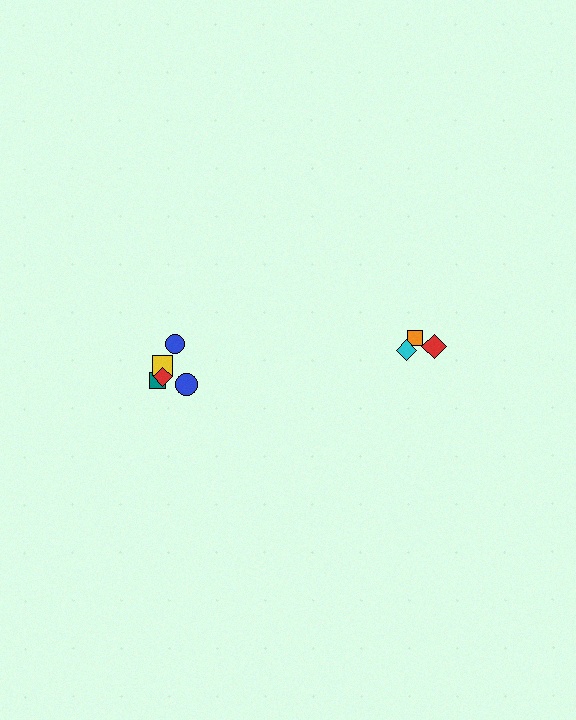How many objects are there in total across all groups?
There are 8 objects.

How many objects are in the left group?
There are 5 objects.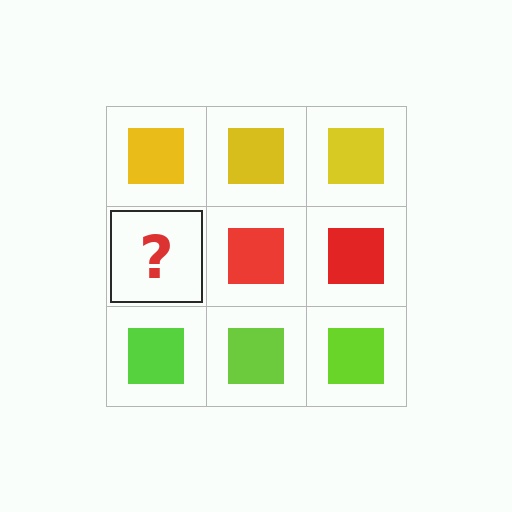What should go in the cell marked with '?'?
The missing cell should contain a red square.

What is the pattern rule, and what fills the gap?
The rule is that each row has a consistent color. The gap should be filled with a red square.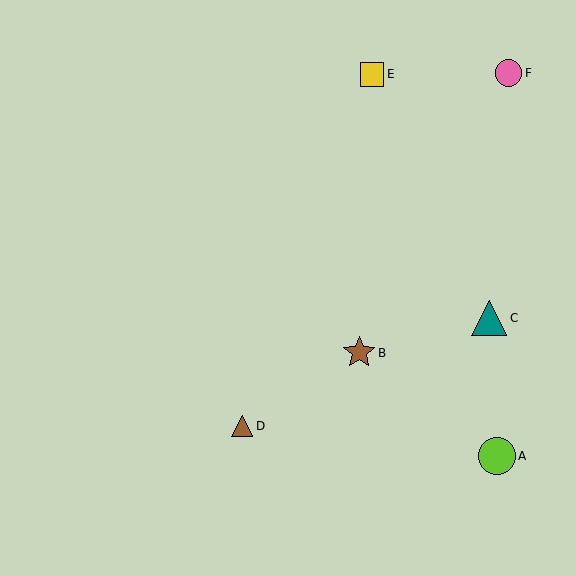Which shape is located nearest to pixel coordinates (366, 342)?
The brown star (labeled B) at (359, 353) is nearest to that location.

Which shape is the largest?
The lime circle (labeled A) is the largest.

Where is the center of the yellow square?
The center of the yellow square is at (372, 74).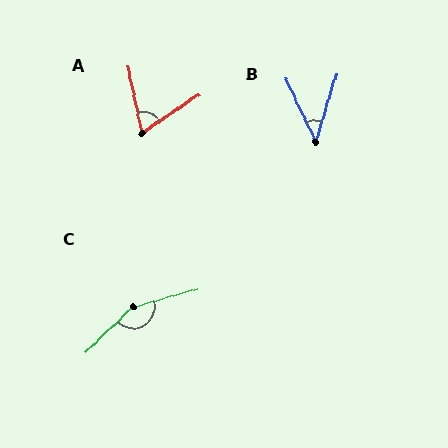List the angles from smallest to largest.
B (42°), A (68°), C (152°).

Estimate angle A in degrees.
Approximately 68 degrees.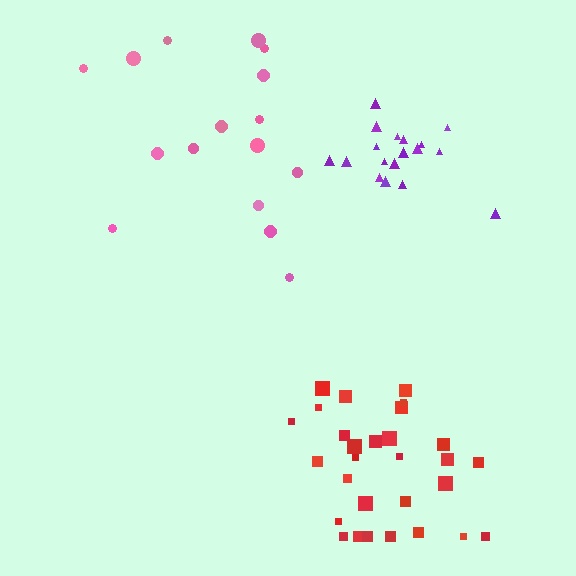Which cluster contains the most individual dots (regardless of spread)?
Red (29).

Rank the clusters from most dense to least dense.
purple, red, pink.